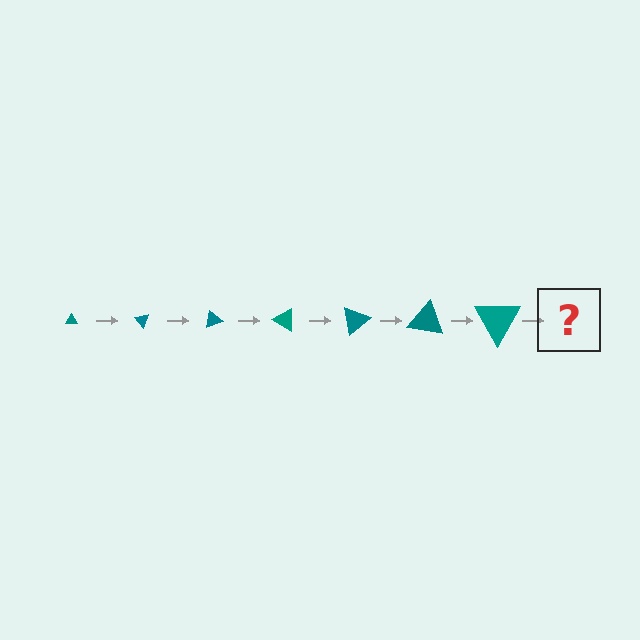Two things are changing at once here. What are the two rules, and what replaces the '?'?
The two rules are that the triangle grows larger each step and it rotates 50 degrees each step. The '?' should be a triangle, larger than the previous one and rotated 350 degrees from the start.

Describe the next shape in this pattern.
It should be a triangle, larger than the previous one and rotated 350 degrees from the start.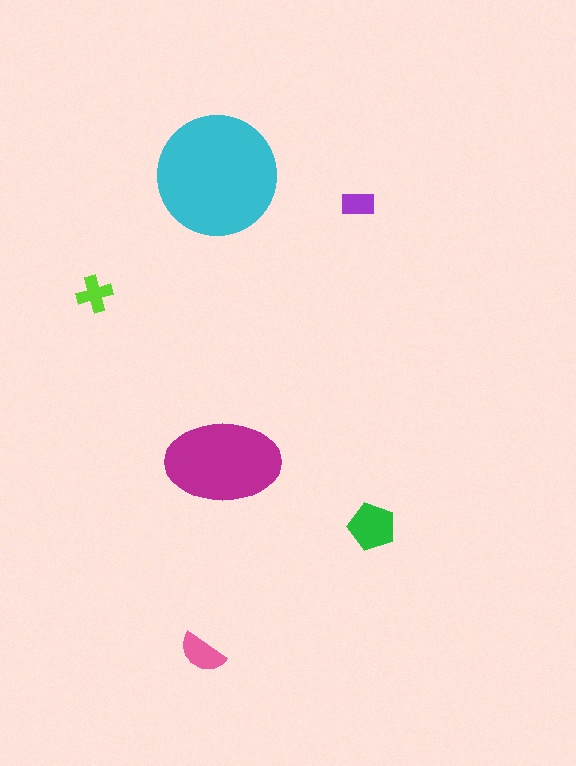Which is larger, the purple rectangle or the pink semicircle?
The pink semicircle.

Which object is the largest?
The cyan circle.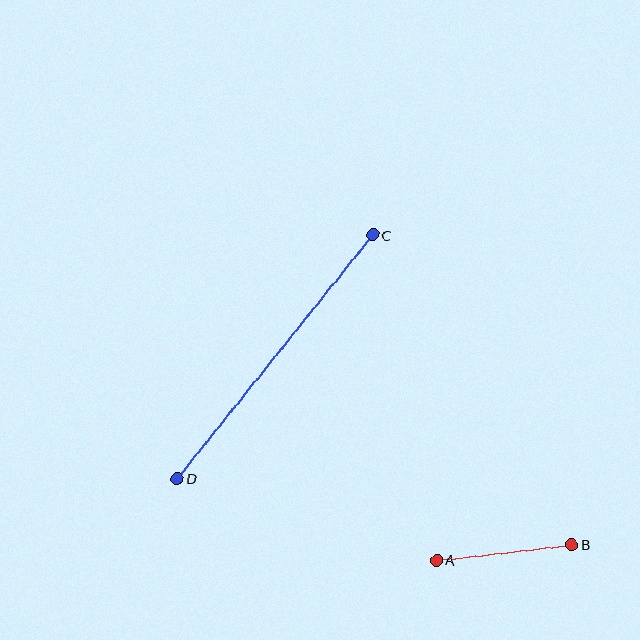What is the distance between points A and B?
The distance is approximately 136 pixels.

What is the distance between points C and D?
The distance is approximately 312 pixels.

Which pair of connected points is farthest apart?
Points C and D are farthest apart.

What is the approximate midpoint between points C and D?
The midpoint is at approximately (275, 357) pixels.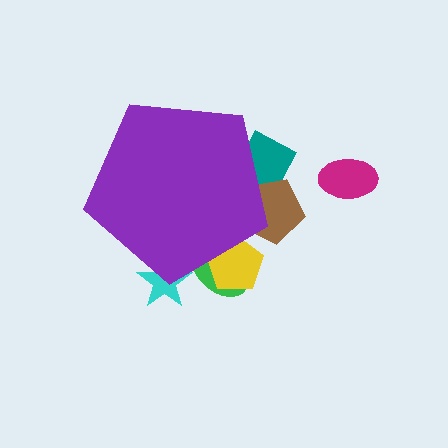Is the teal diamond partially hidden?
Yes, the teal diamond is partially hidden behind the purple pentagon.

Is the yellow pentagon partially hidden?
Yes, the yellow pentagon is partially hidden behind the purple pentagon.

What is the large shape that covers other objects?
A purple pentagon.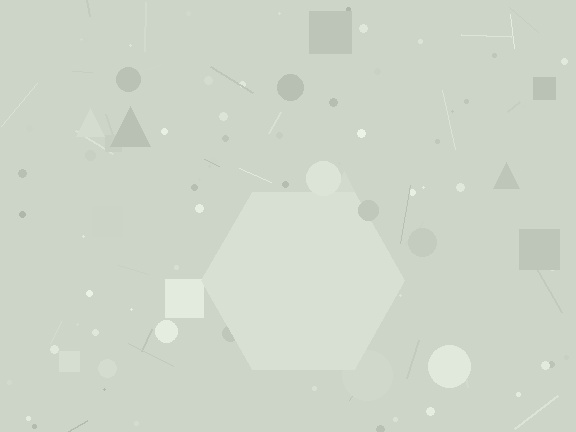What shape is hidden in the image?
A hexagon is hidden in the image.